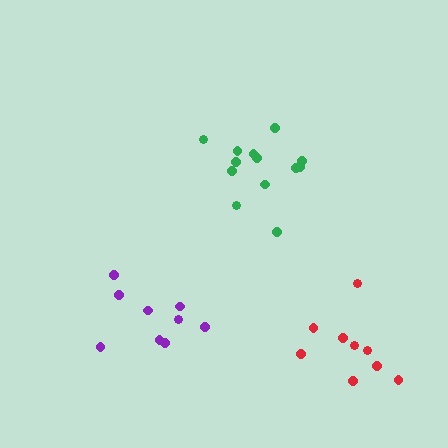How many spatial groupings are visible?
There are 3 spatial groupings.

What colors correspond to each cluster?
The clusters are colored: green, red, purple.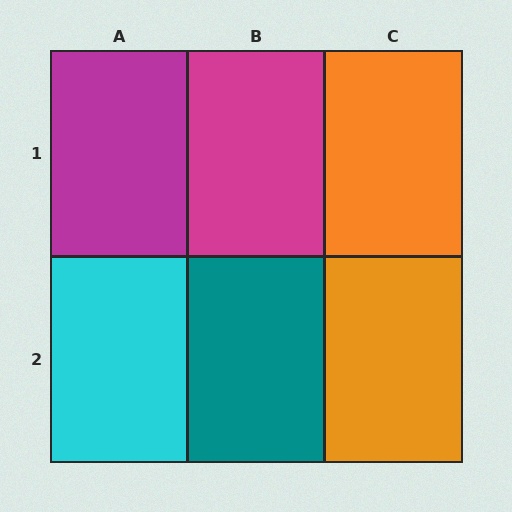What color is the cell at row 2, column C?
Orange.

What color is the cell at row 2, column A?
Cyan.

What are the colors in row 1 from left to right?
Magenta, magenta, orange.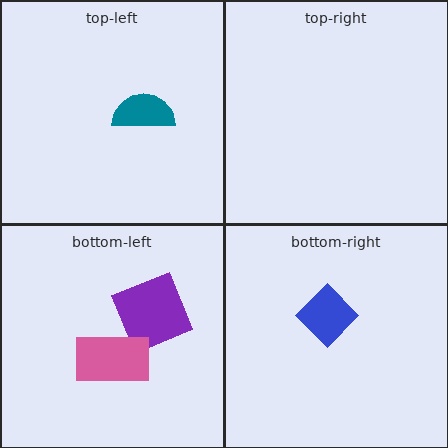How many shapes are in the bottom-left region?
2.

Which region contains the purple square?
The bottom-left region.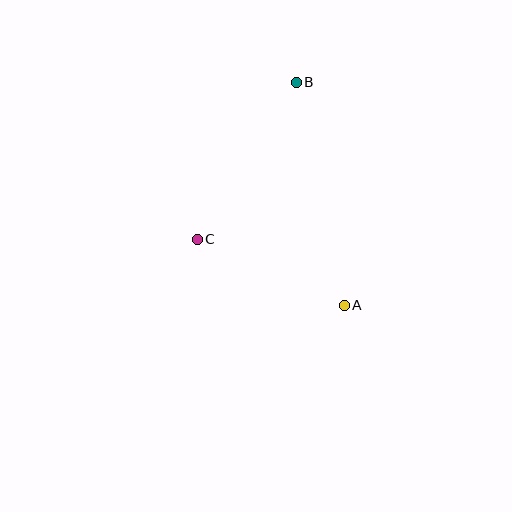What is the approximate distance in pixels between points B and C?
The distance between B and C is approximately 186 pixels.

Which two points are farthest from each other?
Points A and B are farthest from each other.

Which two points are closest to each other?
Points A and C are closest to each other.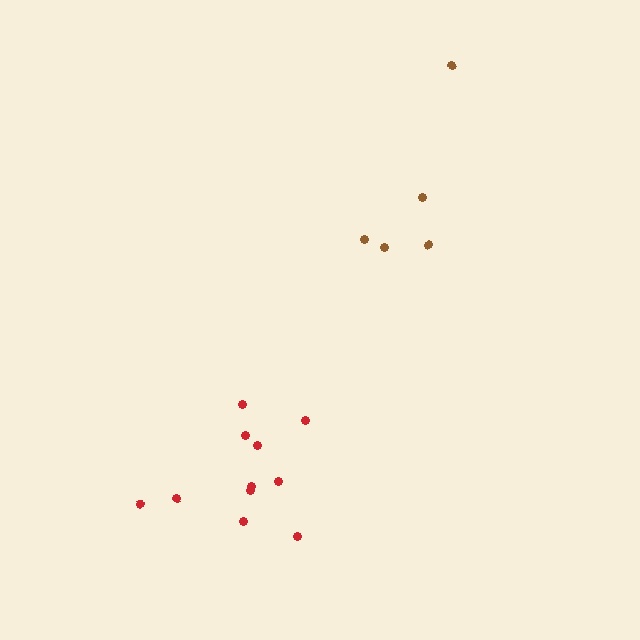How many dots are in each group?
Group 1: 11 dots, Group 2: 5 dots (16 total).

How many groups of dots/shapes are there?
There are 2 groups.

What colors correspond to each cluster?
The clusters are colored: red, brown.